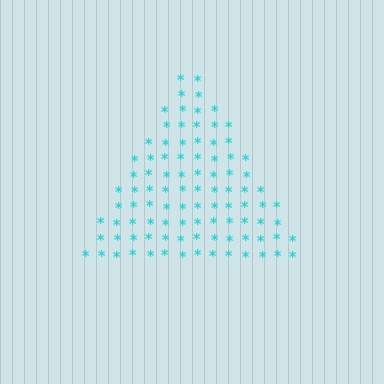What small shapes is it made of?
It is made of small asterisks.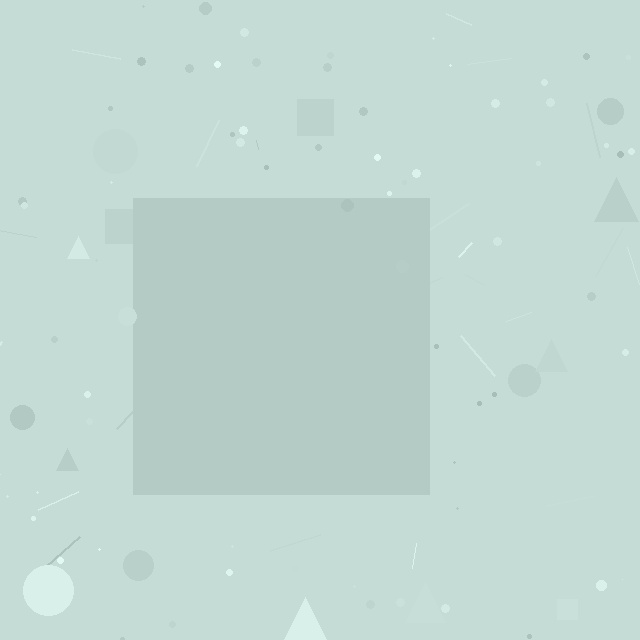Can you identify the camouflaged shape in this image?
The camouflaged shape is a square.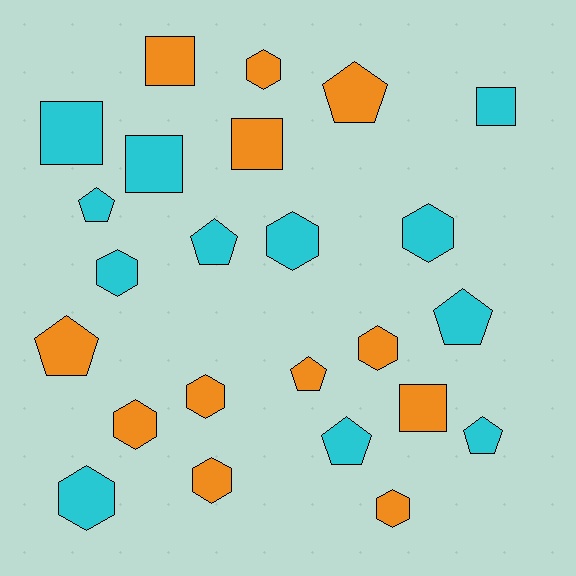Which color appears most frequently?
Orange, with 12 objects.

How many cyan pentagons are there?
There are 5 cyan pentagons.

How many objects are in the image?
There are 24 objects.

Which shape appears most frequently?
Hexagon, with 10 objects.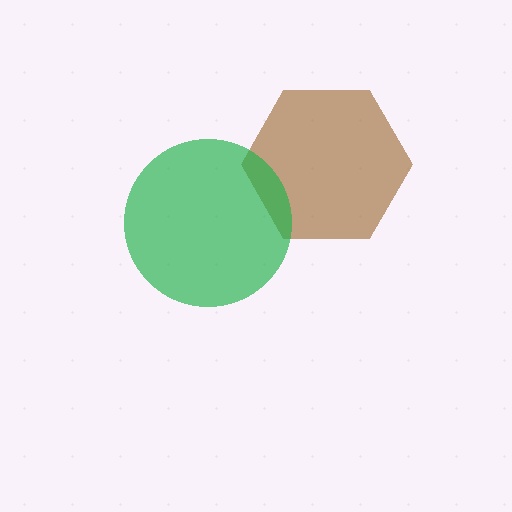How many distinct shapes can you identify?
There are 2 distinct shapes: a brown hexagon, a green circle.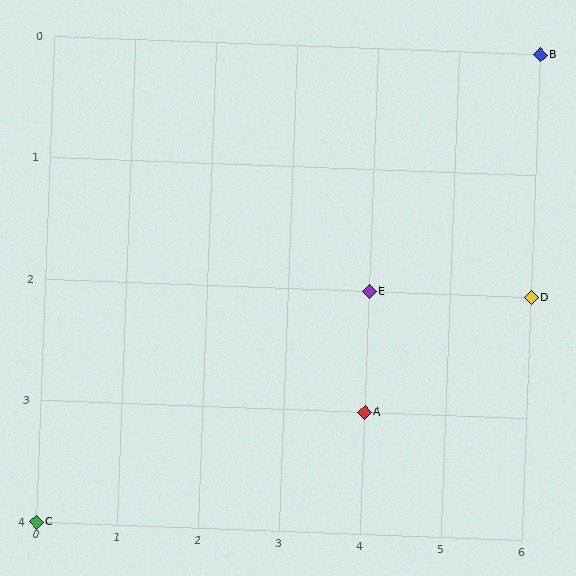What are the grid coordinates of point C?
Point C is at grid coordinates (0, 4).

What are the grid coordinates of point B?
Point B is at grid coordinates (6, 0).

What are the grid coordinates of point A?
Point A is at grid coordinates (4, 3).